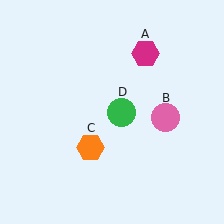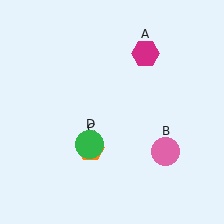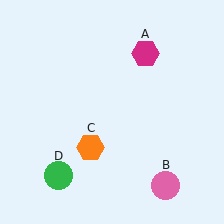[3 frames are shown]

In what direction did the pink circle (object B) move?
The pink circle (object B) moved down.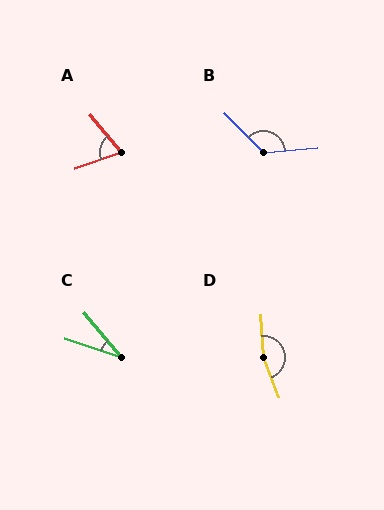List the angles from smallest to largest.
C (32°), A (70°), B (129°), D (163°).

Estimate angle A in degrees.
Approximately 70 degrees.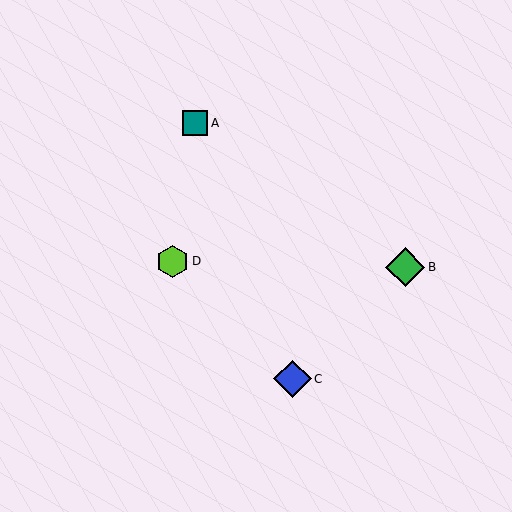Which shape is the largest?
The green diamond (labeled B) is the largest.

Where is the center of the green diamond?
The center of the green diamond is at (405, 267).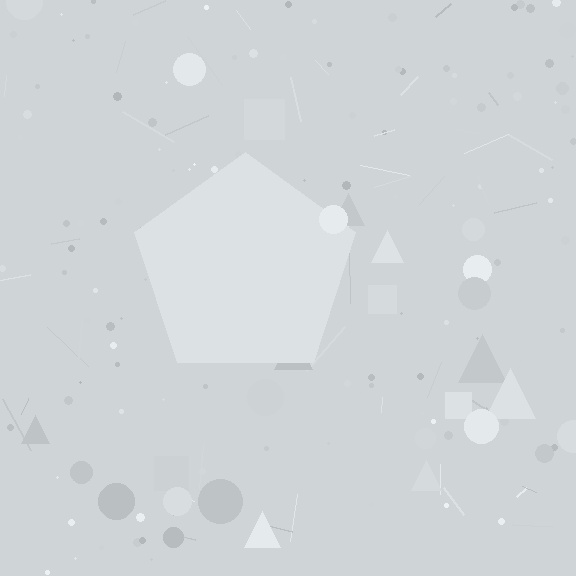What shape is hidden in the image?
A pentagon is hidden in the image.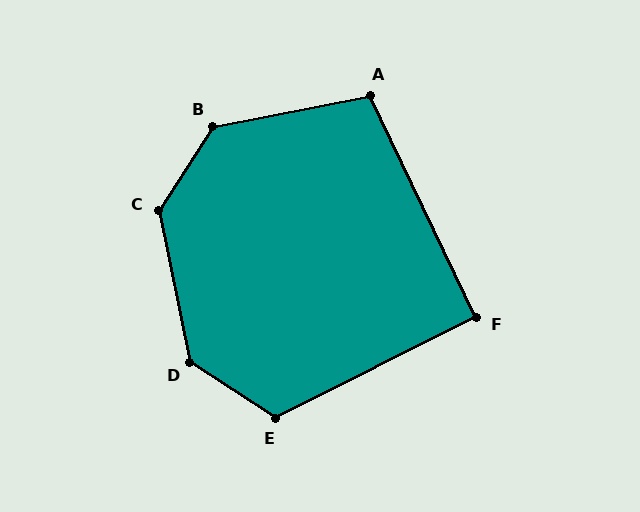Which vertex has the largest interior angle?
C, at approximately 135 degrees.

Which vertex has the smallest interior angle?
F, at approximately 91 degrees.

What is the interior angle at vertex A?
Approximately 104 degrees (obtuse).